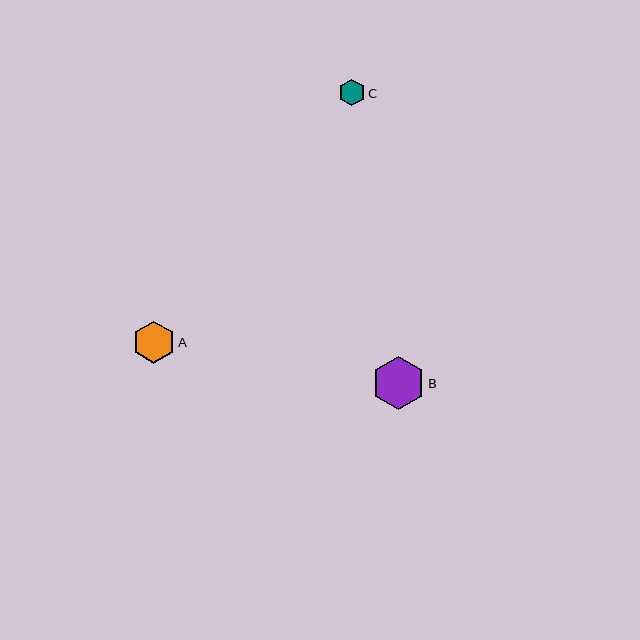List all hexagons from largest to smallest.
From largest to smallest: B, A, C.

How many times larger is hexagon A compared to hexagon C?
Hexagon A is approximately 1.6 times the size of hexagon C.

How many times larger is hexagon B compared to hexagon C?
Hexagon B is approximately 2.0 times the size of hexagon C.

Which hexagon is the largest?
Hexagon B is the largest with a size of approximately 52 pixels.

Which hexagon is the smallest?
Hexagon C is the smallest with a size of approximately 27 pixels.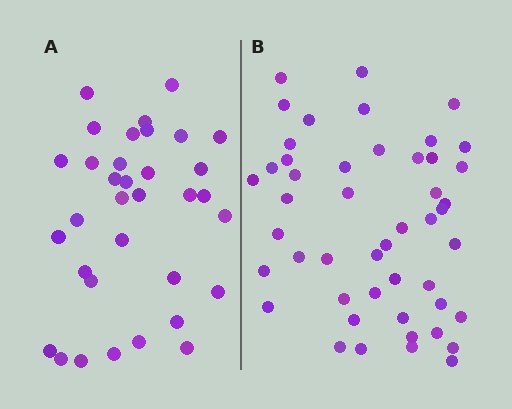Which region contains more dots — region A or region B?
Region B (the right region) has more dots.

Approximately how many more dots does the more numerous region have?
Region B has approximately 15 more dots than region A.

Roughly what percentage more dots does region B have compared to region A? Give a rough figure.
About 40% more.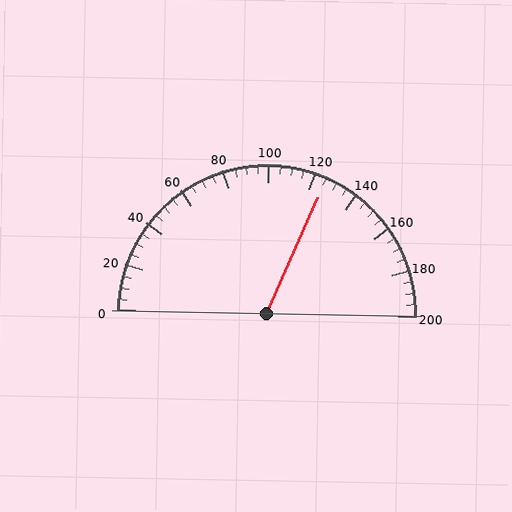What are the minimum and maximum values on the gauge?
The gauge ranges from 0 to 200.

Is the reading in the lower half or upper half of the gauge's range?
The reading is in the upper half of the range (0 to 200).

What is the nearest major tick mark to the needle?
The nearest major tick mark is 120.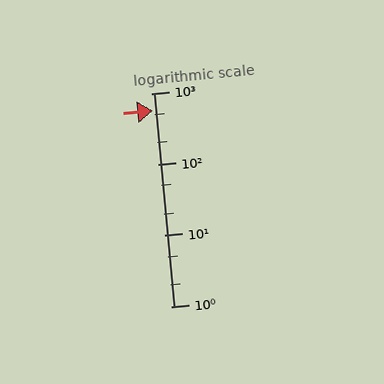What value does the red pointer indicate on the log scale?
The pointer indicates approximately 560.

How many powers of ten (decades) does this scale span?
The scale spans 3 decades, from 1 to 1000.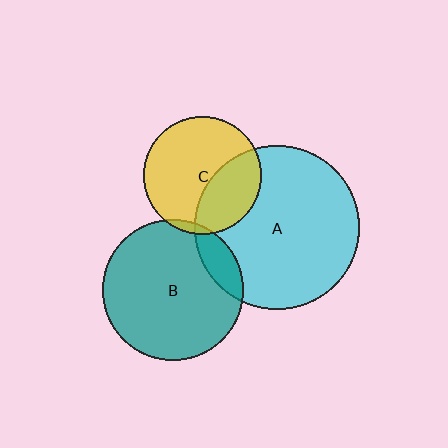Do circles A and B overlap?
Yes.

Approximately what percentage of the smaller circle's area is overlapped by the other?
Approximately 15%.